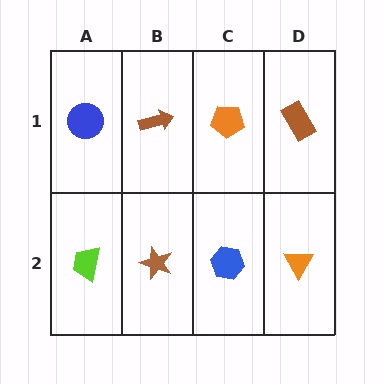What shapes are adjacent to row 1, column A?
A lime trapezoid (row 2, column A), a brown arrow (row 1, column B).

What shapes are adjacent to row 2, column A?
A blue circle (row 1, column A), a brown star (row 2, column B).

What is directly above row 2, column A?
A blue circle.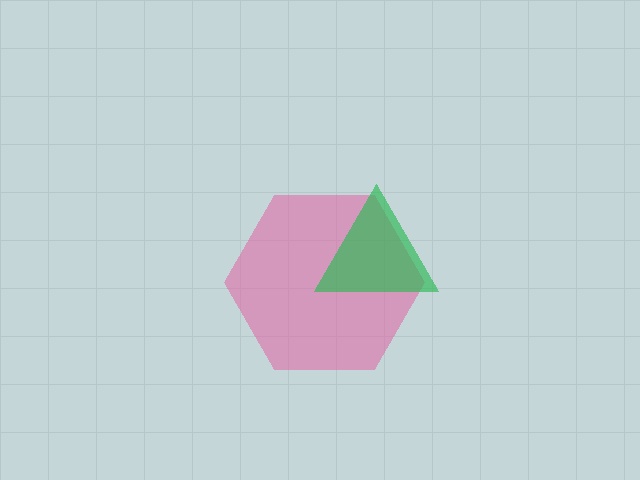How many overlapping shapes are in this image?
There are 2 overlapping shapes in the image.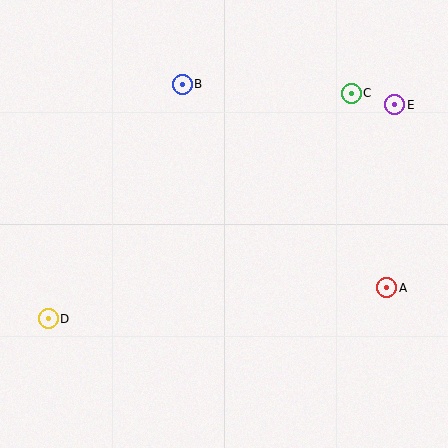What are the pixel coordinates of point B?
Point B is at (182, 84).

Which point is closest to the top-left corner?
Point B is closest to the top-left corner.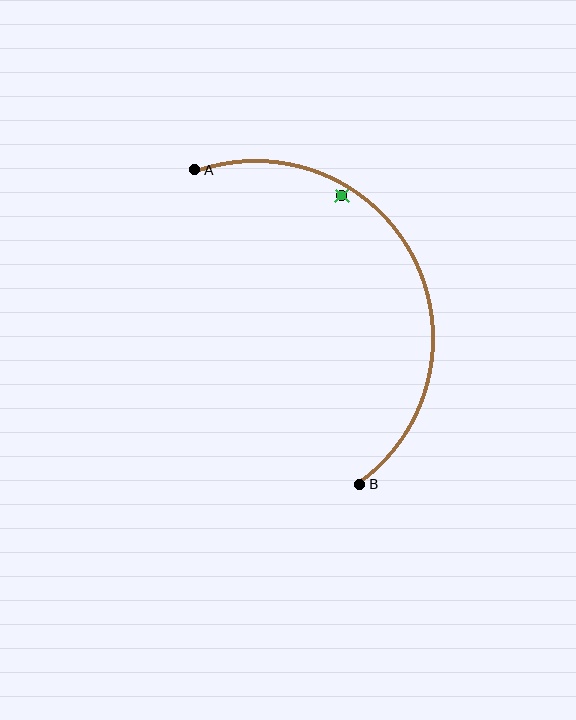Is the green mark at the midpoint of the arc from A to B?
No — the green mark does not lie on the arc at all. It sits slightly inside the curve.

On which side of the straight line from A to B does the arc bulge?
The arc bulges to the right of the straight line connecting A and B.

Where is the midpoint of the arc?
The arc midpoint is the point on the curve farthest from the straight line joining A and B. It sits to the right of that line.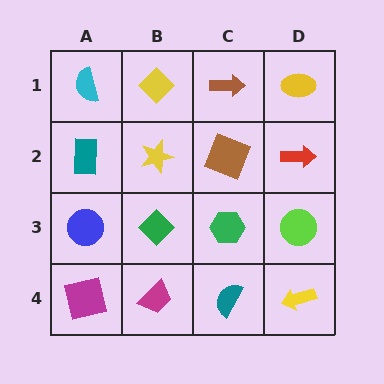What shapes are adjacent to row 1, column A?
A teal rectangle (row 2, column A), a yellow diamond (row 1, column B).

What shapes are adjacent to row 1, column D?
A red arrow (row 2, column D), a brown arrow (row 1, column C).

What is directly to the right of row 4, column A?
A magenta trapezoid.